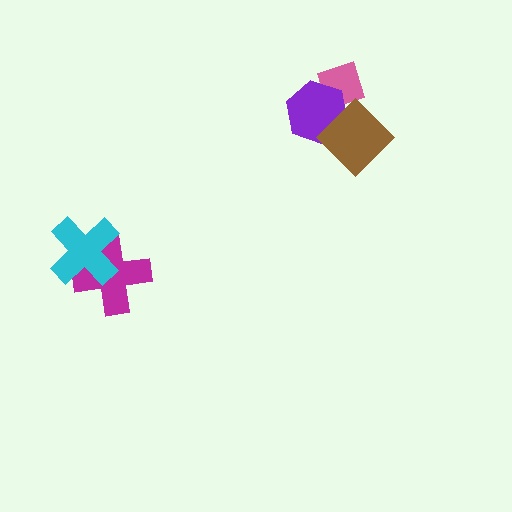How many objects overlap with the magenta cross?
1 object overlaps with the magenta cross.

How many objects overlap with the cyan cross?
1 object overlaps with the cyan cross.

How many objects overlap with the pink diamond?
2 objects overlap with the pink diamond.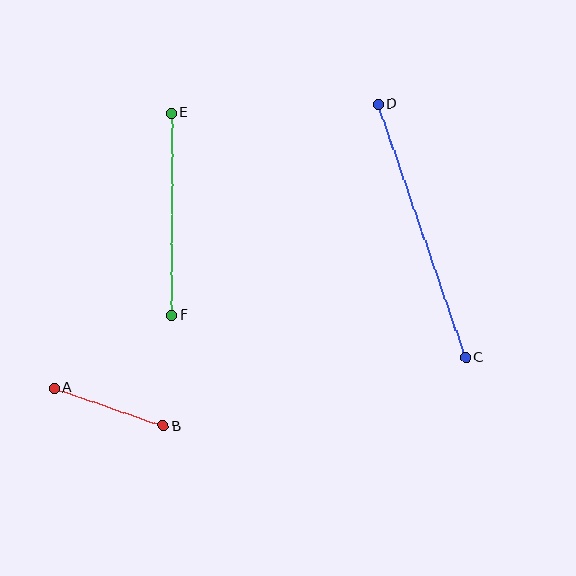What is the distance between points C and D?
The distance is approximately 268 pixels.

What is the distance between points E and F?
The distance is approximately 202 pixels.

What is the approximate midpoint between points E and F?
The midpoint is at approximately (171, 214) pixels.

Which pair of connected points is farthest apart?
Points C and D are farthest apart.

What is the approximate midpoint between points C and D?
The midpoint is at approximately (422, 231) pixels.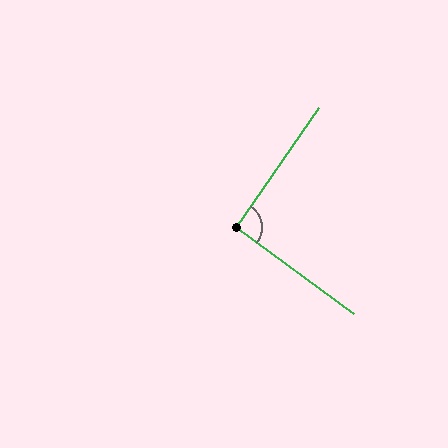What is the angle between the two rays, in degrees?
Approximately 91 degrees.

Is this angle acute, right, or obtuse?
It is approximately a right angle.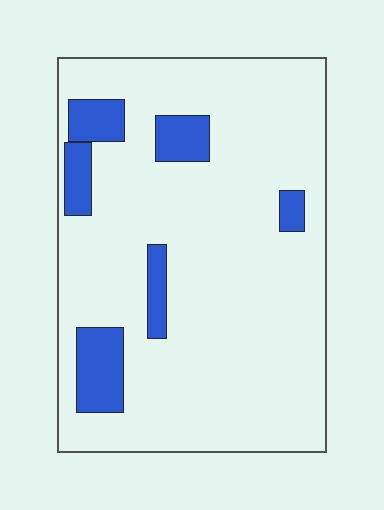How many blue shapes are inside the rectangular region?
6.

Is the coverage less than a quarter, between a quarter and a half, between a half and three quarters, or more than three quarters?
Less than a quarter.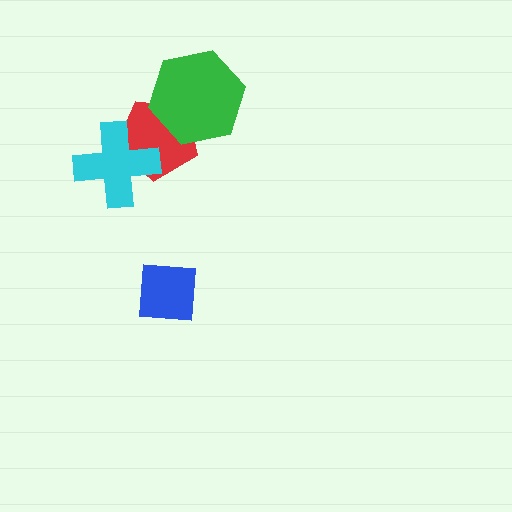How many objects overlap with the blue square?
0 objects overlap with the blue square.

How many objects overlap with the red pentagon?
2 objects overlap with the red pentagon.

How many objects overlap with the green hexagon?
1 object overlaps with the green hexagon.